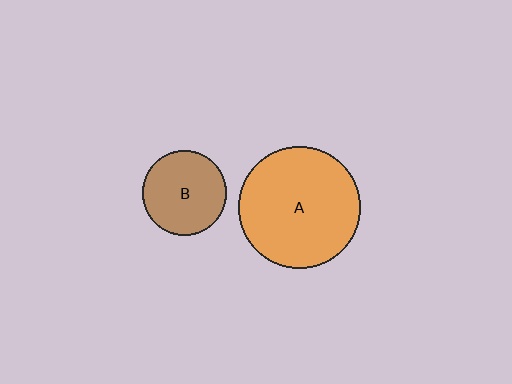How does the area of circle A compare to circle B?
Approximately 2.1 times.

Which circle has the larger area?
Circle A (orange).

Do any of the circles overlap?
No, none of the circles overlap.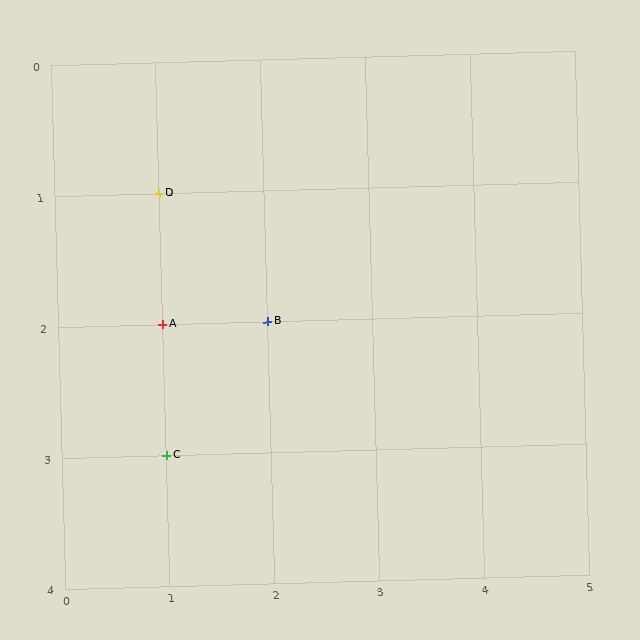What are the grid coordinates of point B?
Point B is at grid coordinates (2, 2).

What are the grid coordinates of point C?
Point C is at grid coordinates (1, 3).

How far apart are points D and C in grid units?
Points D and C are 2 rows apart.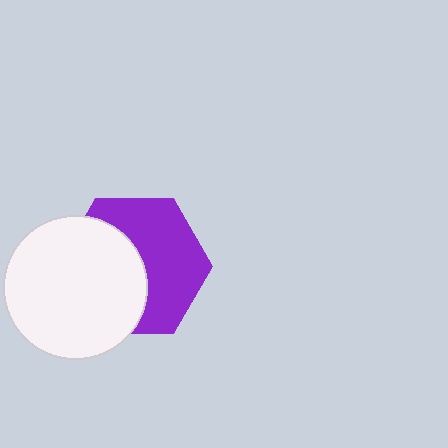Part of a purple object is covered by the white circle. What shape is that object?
It is a hexagon.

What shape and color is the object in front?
The object in front is a white circle.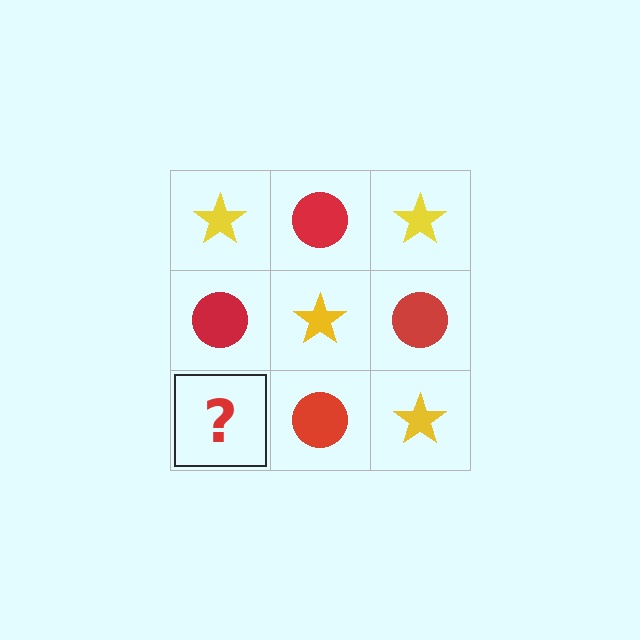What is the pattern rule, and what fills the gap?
The rule is that it alternates yellow star and red circle in a checkerboard pattern. The gap should be filled with a yellow star.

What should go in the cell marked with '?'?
The missing cell should contain a yellow star.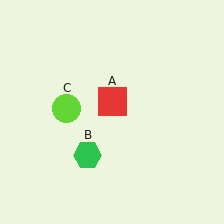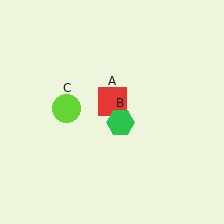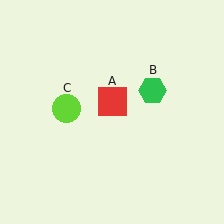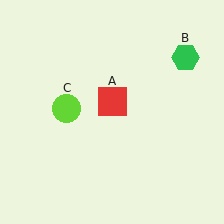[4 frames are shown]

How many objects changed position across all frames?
1 object changed position: green hexagon (object B).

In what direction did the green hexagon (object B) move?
The green hexagon (object B) moved up and to the right.